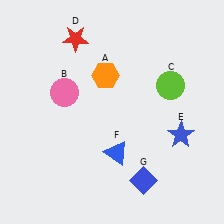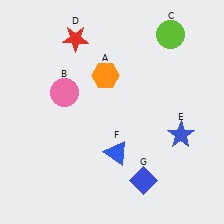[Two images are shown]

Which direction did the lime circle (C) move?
The lime circle (C) moved up.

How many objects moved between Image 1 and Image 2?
1 object moved between the two images.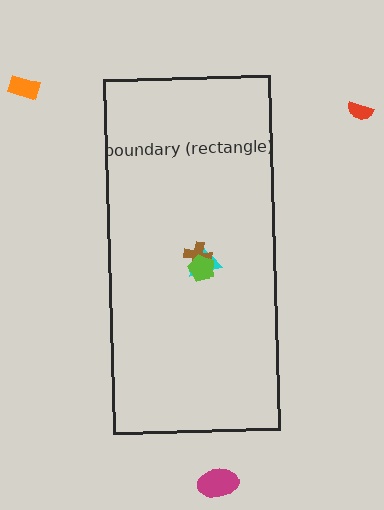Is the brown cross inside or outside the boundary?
Inside.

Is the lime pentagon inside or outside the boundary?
Inside.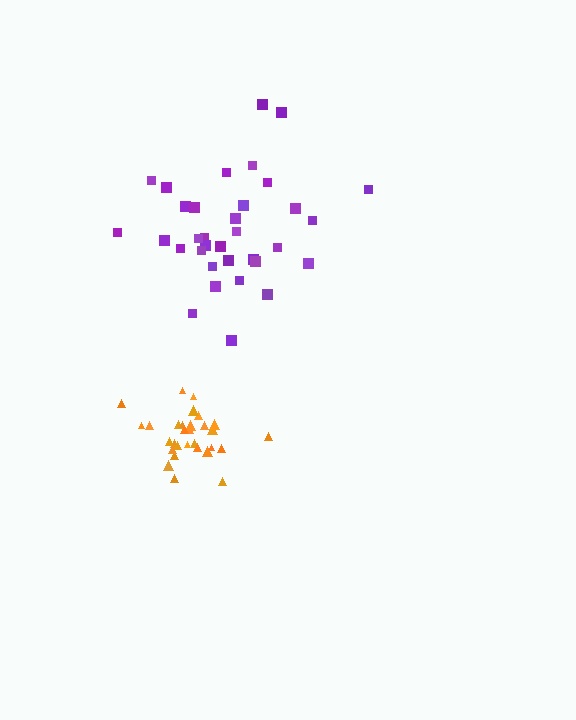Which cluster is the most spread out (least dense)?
Purple.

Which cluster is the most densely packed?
Orange.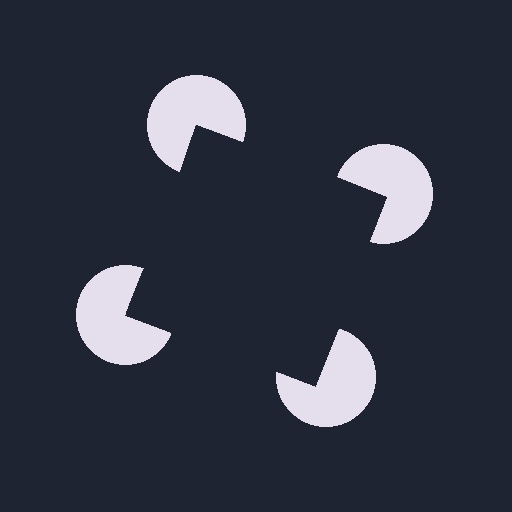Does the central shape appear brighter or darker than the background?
It typically appears slightly darker than the background, even though no actual brightness change is drawn.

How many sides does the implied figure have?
4 sides.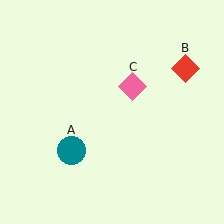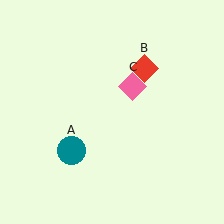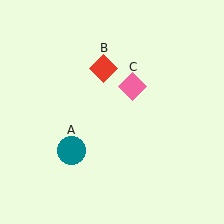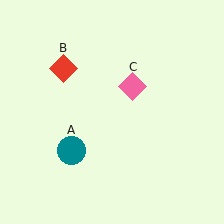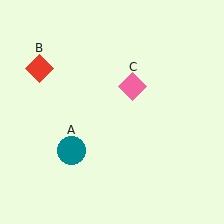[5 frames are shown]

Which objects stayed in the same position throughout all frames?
Teal circle (object A) and pink diamond (object C) remained stationary.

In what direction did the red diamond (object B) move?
The red diamond (object B) moved left.